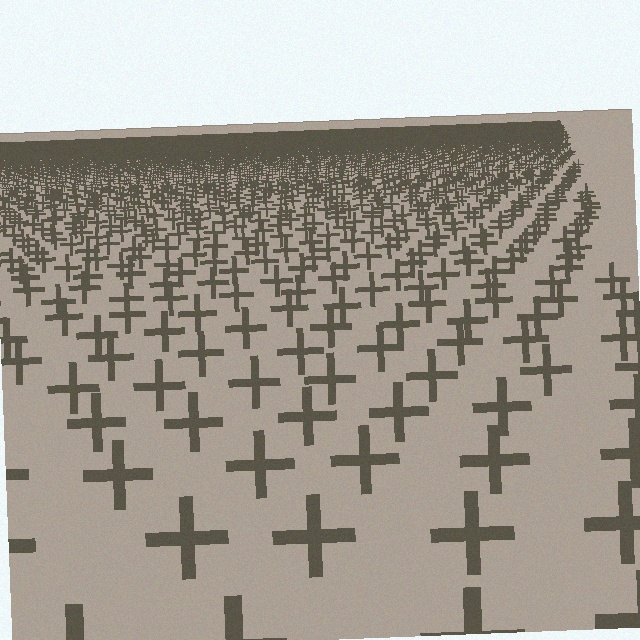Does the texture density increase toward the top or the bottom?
Density increases toward the top.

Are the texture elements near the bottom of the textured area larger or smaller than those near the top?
Larger. Near the bottom, elements are closer to the viewer and appear at a bigger on-screen size.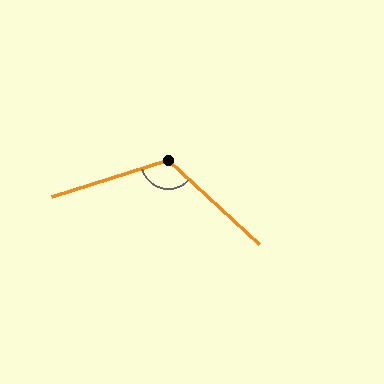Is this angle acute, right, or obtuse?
It is obtuse.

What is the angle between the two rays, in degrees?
Approximately 120 degrees.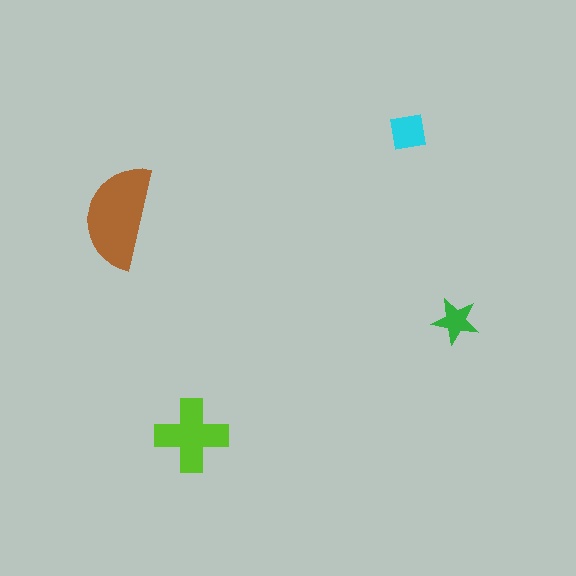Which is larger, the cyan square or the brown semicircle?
The brown semicircle.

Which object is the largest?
The brown semicircle.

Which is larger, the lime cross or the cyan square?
The lime cross.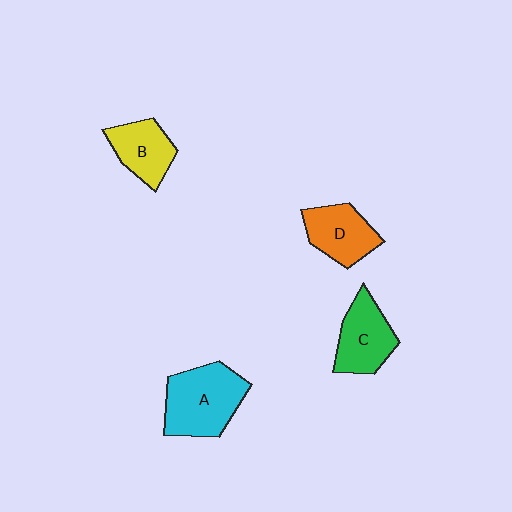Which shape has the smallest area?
Shape B (yellow).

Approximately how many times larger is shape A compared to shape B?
Approximately 1.6 times.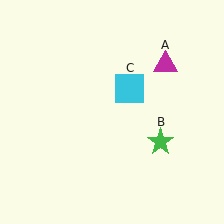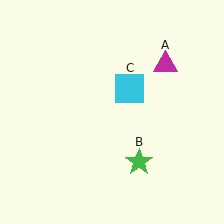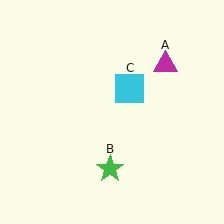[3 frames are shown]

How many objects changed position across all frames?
1 object changed position: green star (object B).